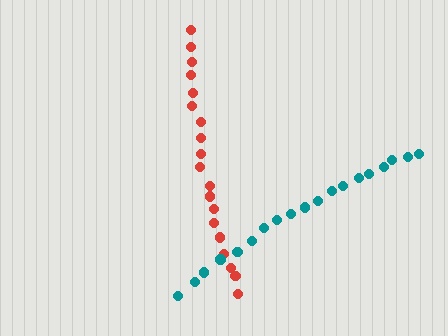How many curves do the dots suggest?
There are 2 distinct paths.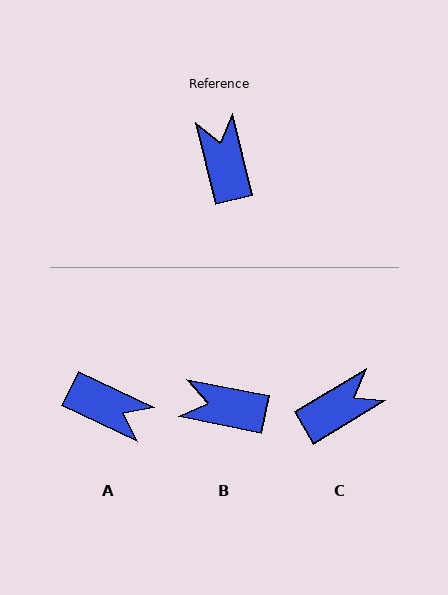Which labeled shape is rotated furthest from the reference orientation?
A, about 129 degrees away.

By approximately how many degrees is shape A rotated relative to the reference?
Approximately 129 degrees clockwise.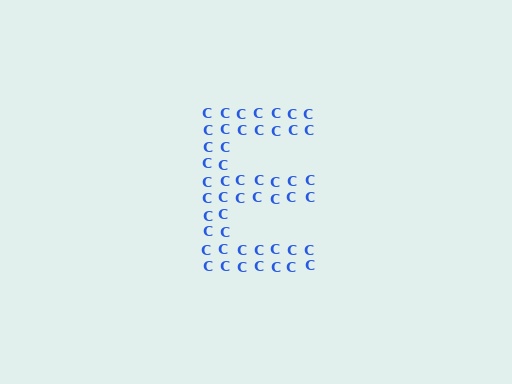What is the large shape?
The large shape is the letter E.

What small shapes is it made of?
It is made of small letter C's.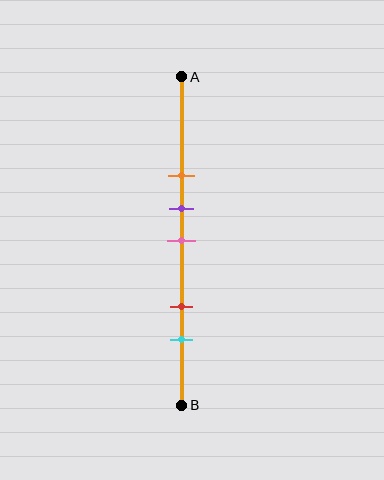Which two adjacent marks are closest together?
The purple and pink marks are the closest adjacent pair.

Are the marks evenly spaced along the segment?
No, the marks are not evenly spaced.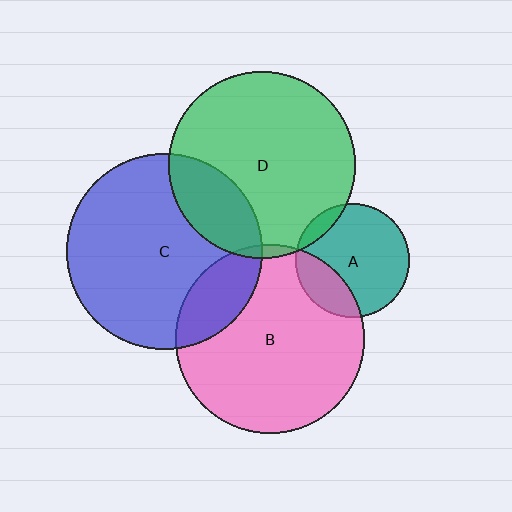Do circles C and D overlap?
Yes.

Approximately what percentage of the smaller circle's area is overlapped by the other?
Approximately 20%.